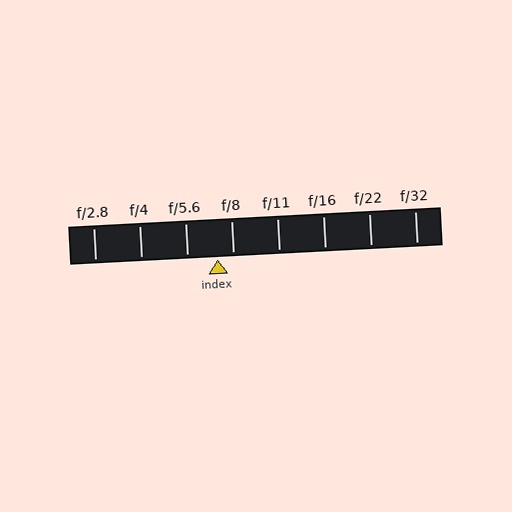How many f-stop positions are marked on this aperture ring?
There are 8 f-stop positions marked.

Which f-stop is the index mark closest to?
The index mark is closest to f/8.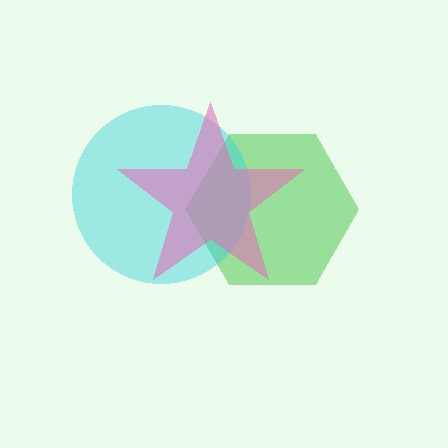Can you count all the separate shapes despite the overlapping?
Yes, there are 3 separate shapes.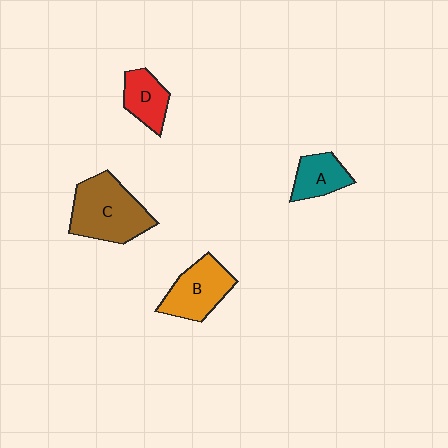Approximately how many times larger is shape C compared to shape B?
Approximately 1.3 times.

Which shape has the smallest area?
Shape A (teal).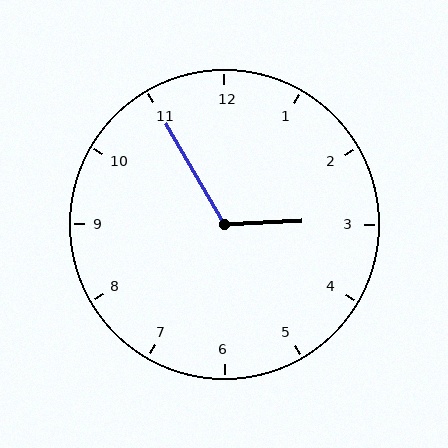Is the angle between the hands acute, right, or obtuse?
It is obtuse.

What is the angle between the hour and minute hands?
Approximately 118 degrees.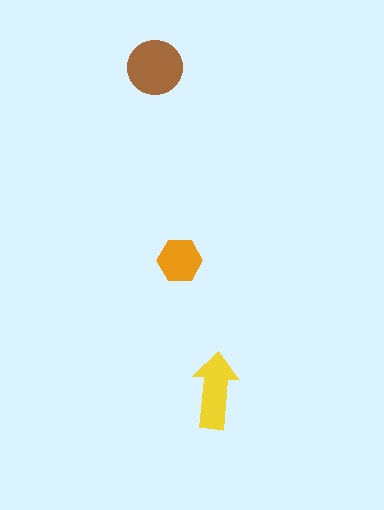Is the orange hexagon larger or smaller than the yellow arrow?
Smaller.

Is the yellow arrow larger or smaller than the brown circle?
Smaller.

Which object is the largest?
The brown circle.